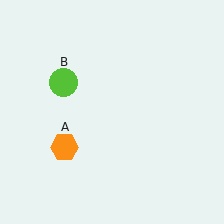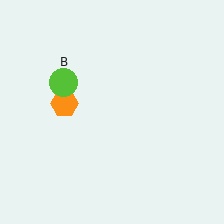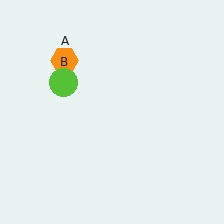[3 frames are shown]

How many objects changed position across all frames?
1 object changed position: orange hexagon (object A).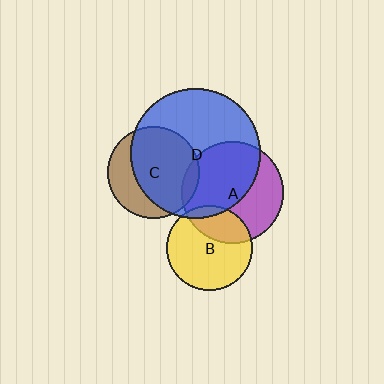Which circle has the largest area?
Circle D (blue).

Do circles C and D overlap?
Yes.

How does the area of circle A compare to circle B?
Approximately 1.4 times.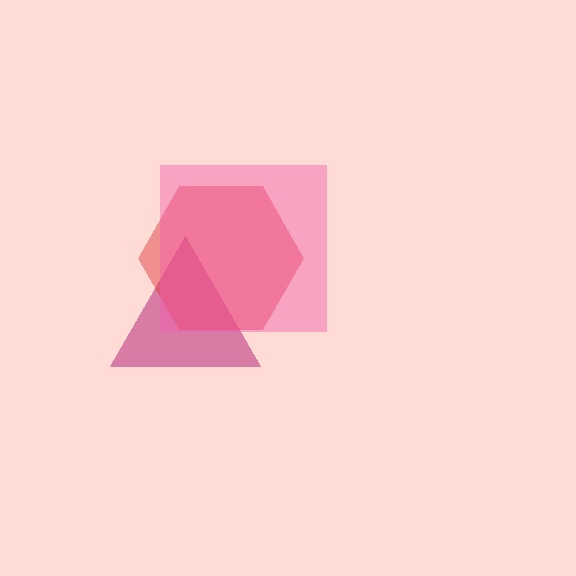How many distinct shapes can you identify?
There are 3 distinct shapes: a magenta triangle, a red hexagon, a pink square.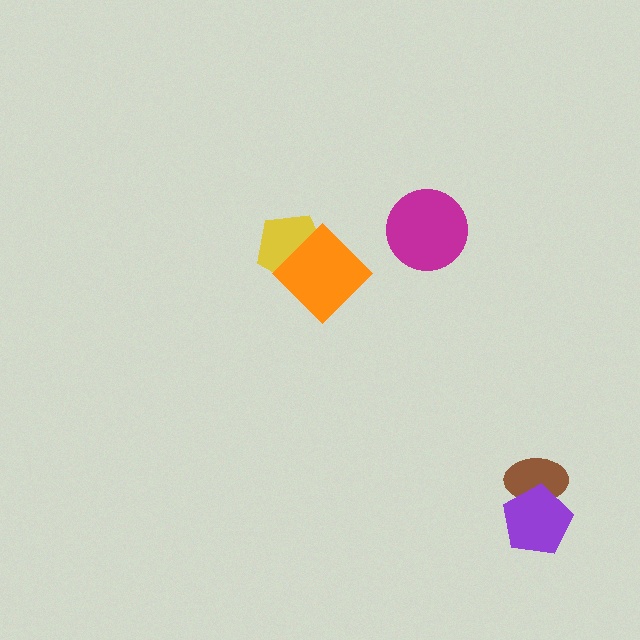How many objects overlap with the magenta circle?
0 objects overlap with the magenta circle.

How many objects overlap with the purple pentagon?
1 object overlaps with the purple pentagon.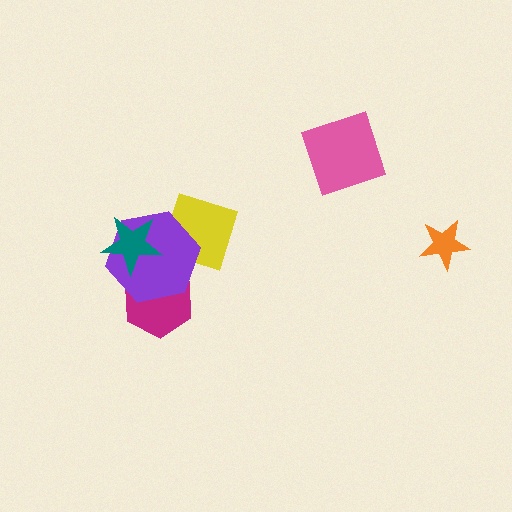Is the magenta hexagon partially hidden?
Yes, it is partially covered by another shape.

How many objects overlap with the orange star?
0 objects overlap with the orange star.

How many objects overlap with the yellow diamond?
1 object overlaps with the yellow diamond.